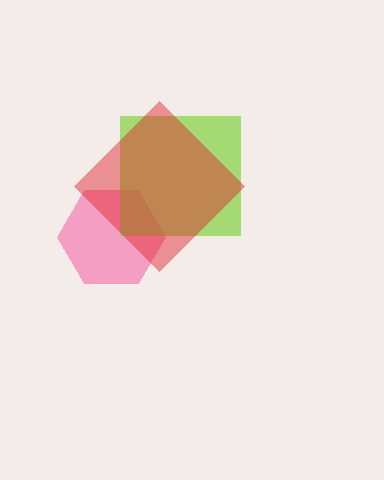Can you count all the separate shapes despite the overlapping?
Yes, there are 3 separate shapes.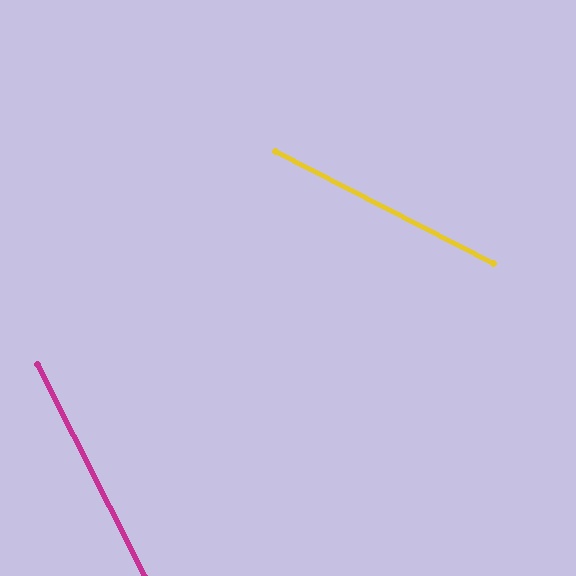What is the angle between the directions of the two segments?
Approximately 36 degrees.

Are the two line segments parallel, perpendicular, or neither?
Neither parallel nor perpendicular — they differ by about 36°.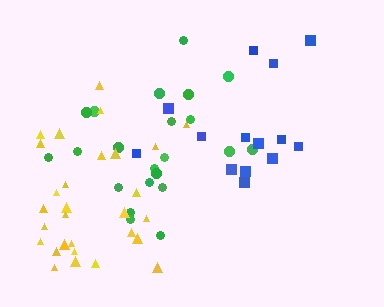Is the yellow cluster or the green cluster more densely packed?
Yellow.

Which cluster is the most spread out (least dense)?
Blue.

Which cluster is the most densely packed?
Yellow.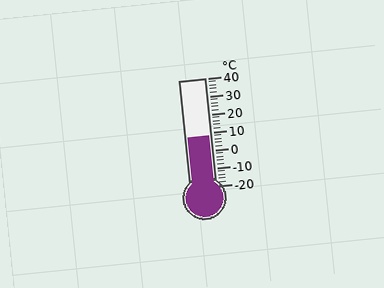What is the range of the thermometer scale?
The thermometer scale ranges from -20°C to 40°C.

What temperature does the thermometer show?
The thermometer shows approximately 8°C.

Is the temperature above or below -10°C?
The temperature is above -10°C.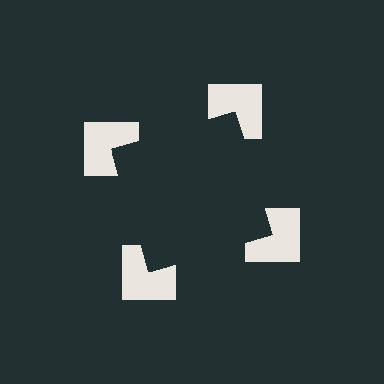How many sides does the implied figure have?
4 sides.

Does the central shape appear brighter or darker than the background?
It typically appears slightly darker than the background, even though no actual brightness change is drawn.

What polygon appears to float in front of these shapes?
An illusory square — its edges are inferred from the aligned wedge cuts in the notched squares, not physically drawn.